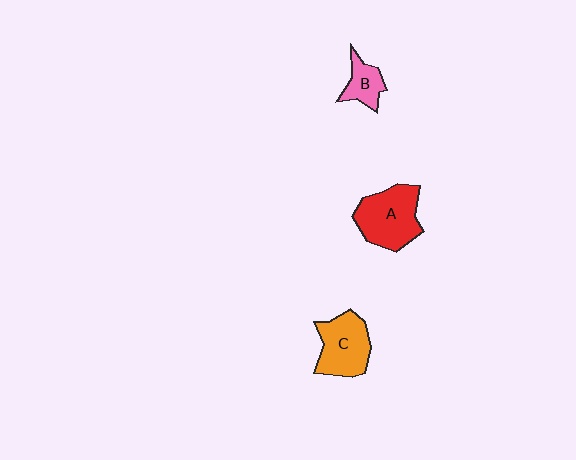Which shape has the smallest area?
Shape B (pink).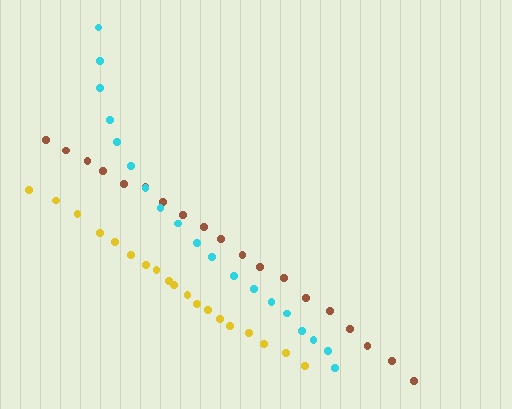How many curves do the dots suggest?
There are 3 distinct paths.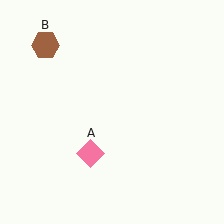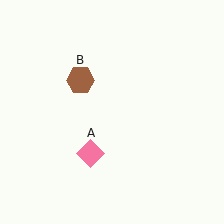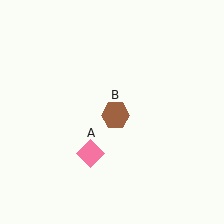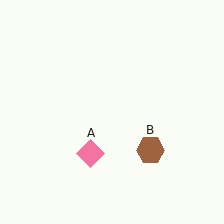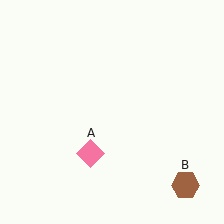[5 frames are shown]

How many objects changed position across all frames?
1 object changed position: brown hexagon (object B).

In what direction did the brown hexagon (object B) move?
The brown hexagon (object B) moved down and to the right.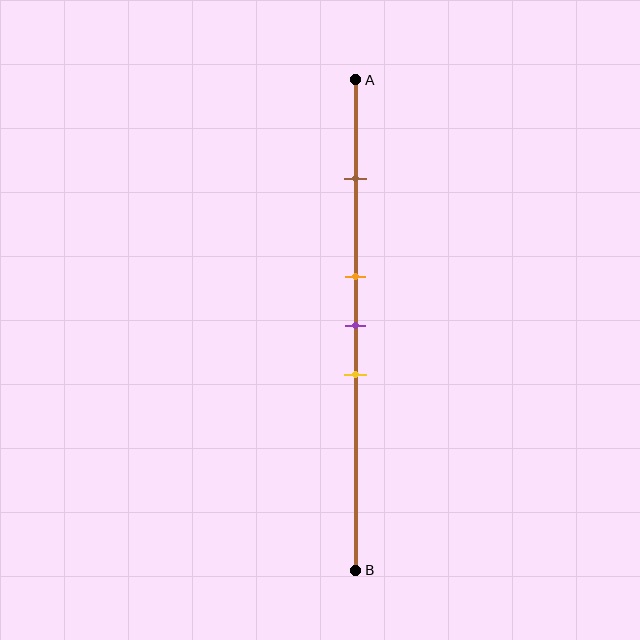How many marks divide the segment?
There are 4 marks dividing the segment.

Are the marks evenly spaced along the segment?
No, the marks are not evenly spaced.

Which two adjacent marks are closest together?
The orange and purple marks are the closest adjacent pair.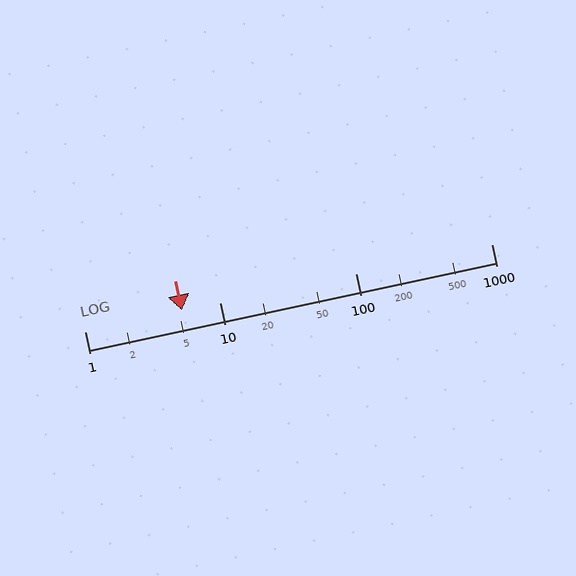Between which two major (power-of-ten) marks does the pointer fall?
The pointer is between 1 and 10.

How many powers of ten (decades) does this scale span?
The scale spans 3 decades, from 1 to 1000.